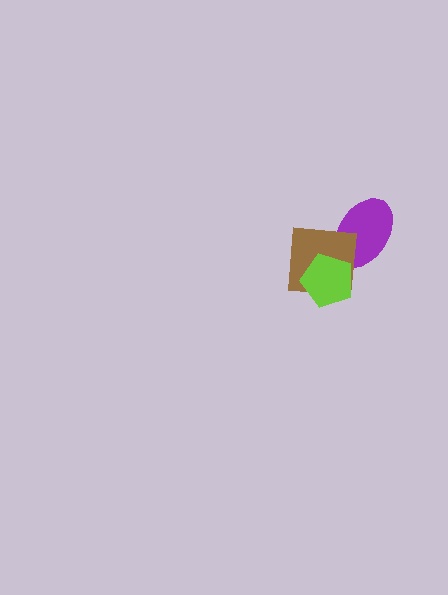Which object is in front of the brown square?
The lime pentagon is in front of the brown square.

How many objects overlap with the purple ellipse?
2 objects overlap with the purple ellipse.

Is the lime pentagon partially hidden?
No, no other shape covers it.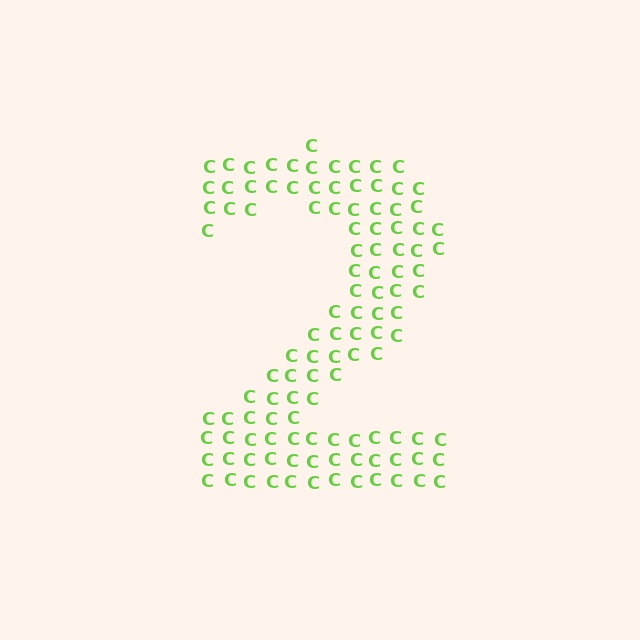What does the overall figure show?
The overall figure shows the digit 2.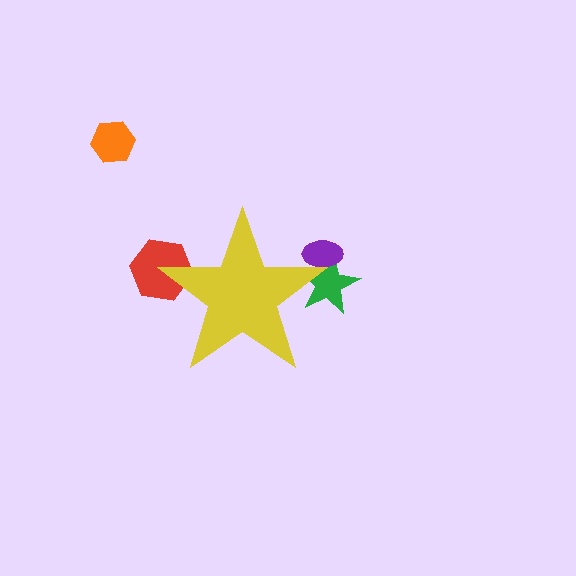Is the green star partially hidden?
Yes, the green star is partially hidden behind the yellow star.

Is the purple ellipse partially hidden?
Yes, the purple ellipse is partially hidden behind the yellow star.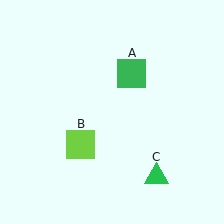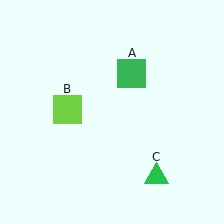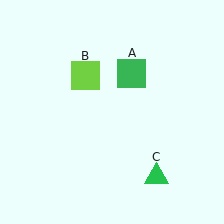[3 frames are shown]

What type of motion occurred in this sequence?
The lime square (object B) rotated clockwise around the center of the scene.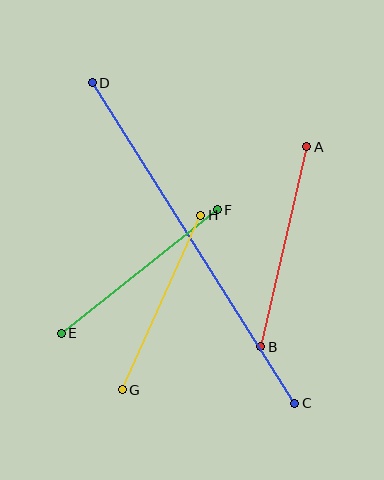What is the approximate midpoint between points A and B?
The midpoint is at approximately (284, 247) pixels.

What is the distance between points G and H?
The distance is approximately 191 pixels.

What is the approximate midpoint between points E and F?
The midpoint is at approximately (139, 271) pixels.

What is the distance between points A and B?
The distance is approximately 205 pixels.